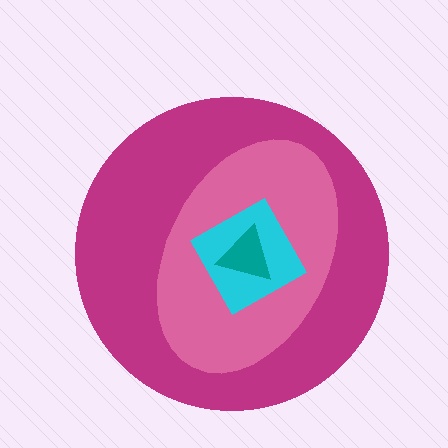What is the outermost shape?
The magenta circle.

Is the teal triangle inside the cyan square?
Yes.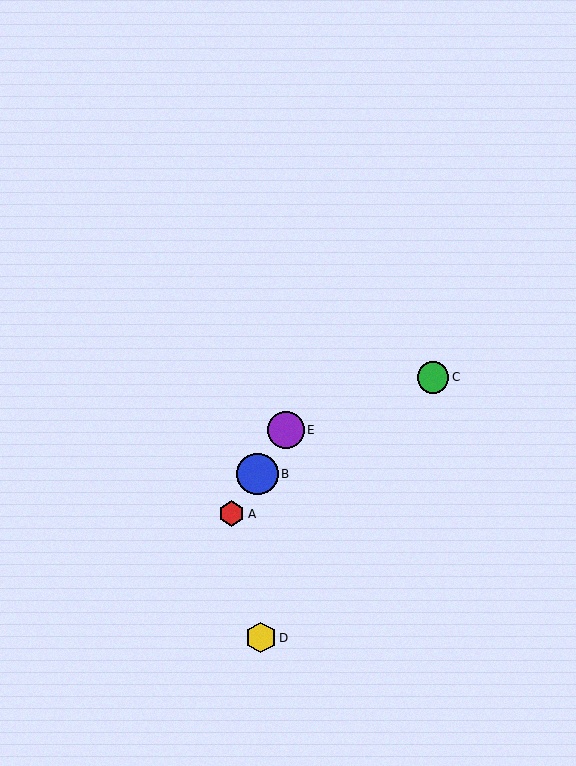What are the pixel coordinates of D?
Object D is at (261, 638).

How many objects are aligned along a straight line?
3 objects (A, B, E) are aligned along a straight line.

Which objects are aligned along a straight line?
Objects A, B, E are aligned along a straight line.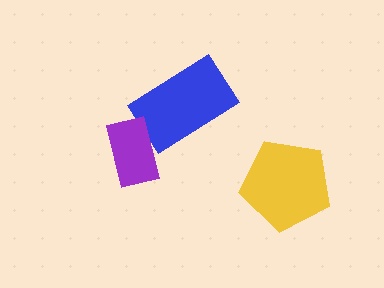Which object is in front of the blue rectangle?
The purple rectangle is in front of the blue rectangle.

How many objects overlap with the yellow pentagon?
0 objects overlap with the yellow pentagon.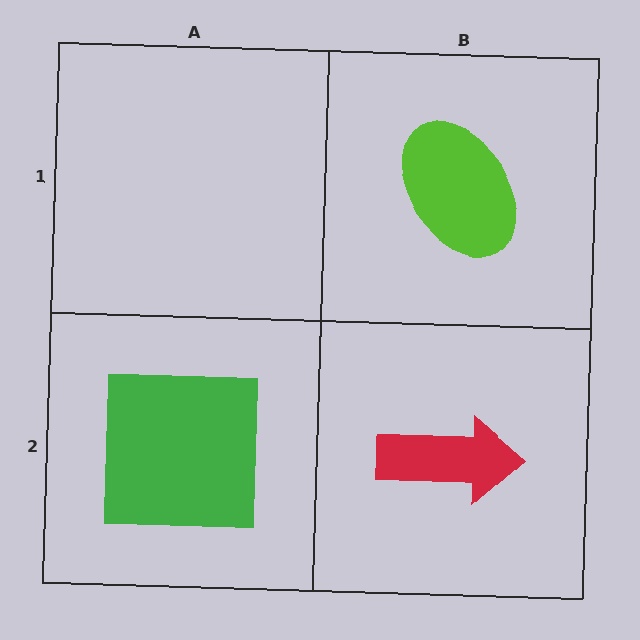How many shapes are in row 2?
2 shapes.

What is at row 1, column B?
A lime ellipse.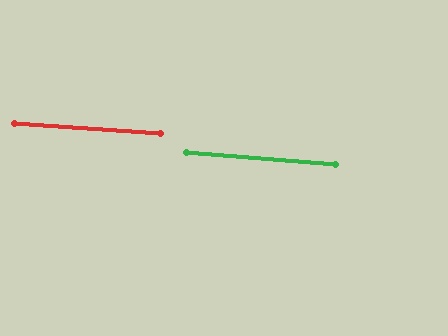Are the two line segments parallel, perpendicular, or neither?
Parallel — their directions differ by only 0.6°.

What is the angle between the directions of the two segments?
Approximately 1 degree.